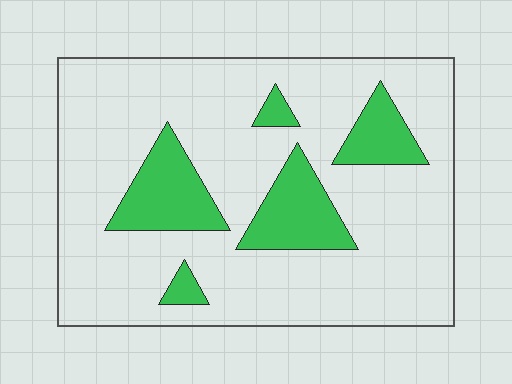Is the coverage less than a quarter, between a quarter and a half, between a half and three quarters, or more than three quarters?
Less than a quarter.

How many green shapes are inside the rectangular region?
5.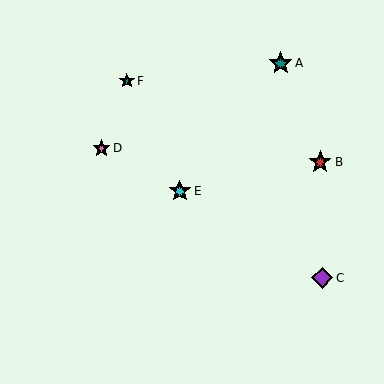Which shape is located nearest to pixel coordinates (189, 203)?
The cyan star (labeled E) at (180, 191) is nearest to that location.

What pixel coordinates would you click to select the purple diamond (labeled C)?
Click at (322, 278) to select the purple diamond C.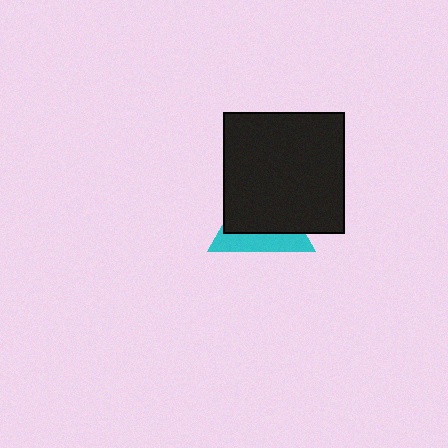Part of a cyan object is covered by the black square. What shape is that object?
It is a triangle.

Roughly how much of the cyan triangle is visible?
A small part of it is visible (roughly 35%).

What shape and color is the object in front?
The object in front is a black square.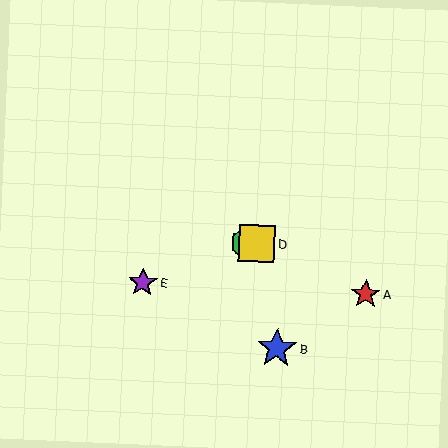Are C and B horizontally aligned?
No, C is at y≈243 and B is at y≈348.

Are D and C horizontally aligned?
Yes, both are at y≈244.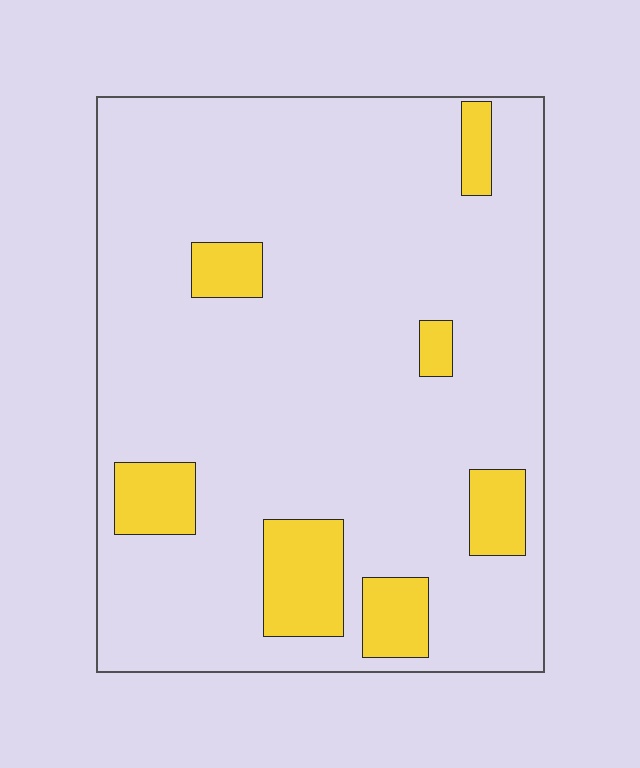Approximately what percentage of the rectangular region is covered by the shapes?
Approximately 15%.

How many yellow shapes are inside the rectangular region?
7.